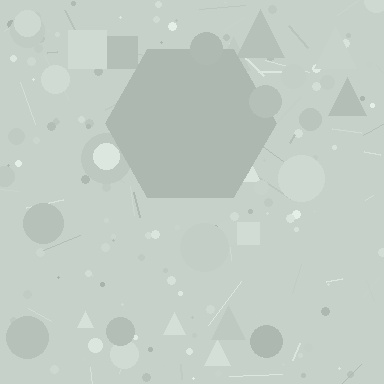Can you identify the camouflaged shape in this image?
The camouflaged shape is a hexagon.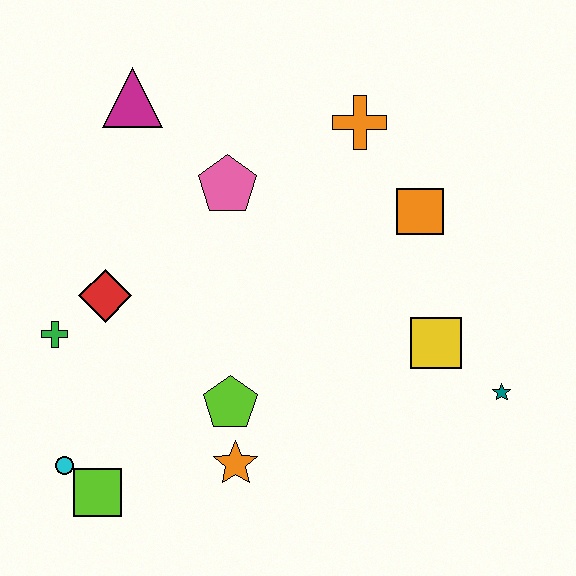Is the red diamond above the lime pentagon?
Yes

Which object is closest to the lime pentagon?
The orange star is closest to the lime pentagon.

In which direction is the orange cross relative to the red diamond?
The orange cross is to the right of the red diamond.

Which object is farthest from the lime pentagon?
The magenta triangle is farthest from the lime pentagon.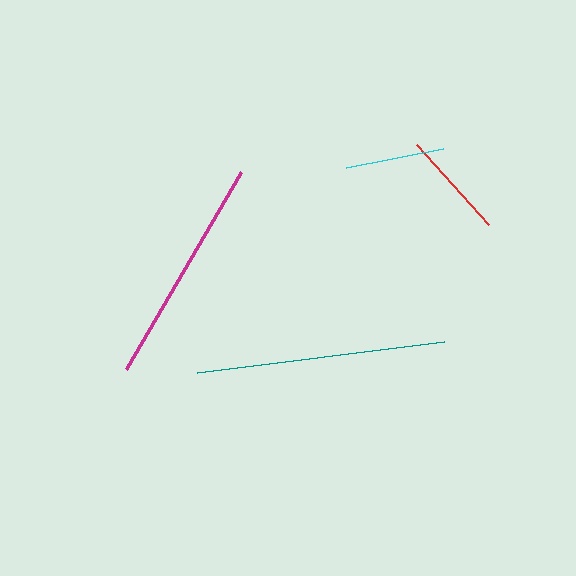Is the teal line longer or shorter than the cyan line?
The teal line is longer than the cyan line.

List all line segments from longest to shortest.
From longest to shortest: teal, magenta, red, cyan.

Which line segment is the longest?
The teal line is the longest at approximately 249 pixels.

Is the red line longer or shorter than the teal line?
The teal line is longer than the red line.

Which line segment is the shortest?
The cyan line is the shortest at approximately 99 pixels.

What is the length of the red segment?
The red segment is approximately 108 pixels long.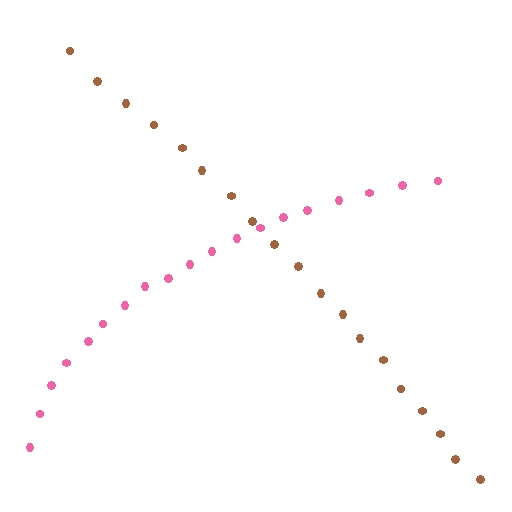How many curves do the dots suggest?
There are 2 distinct paths.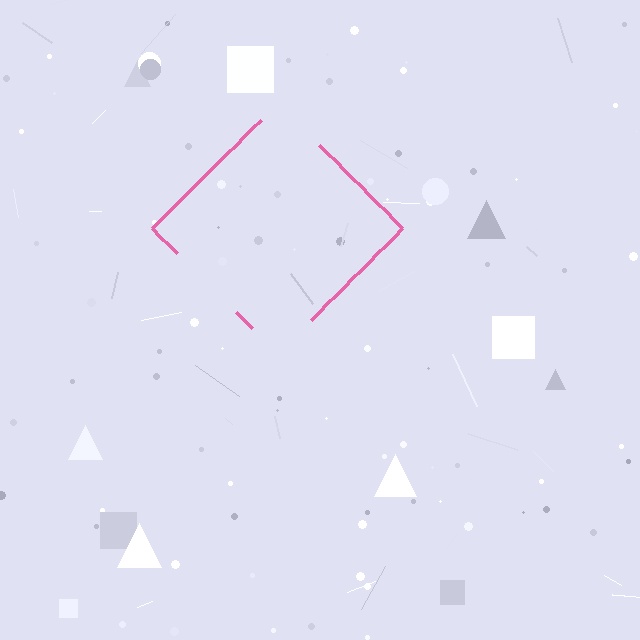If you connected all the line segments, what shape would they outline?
They would outline a diamond.